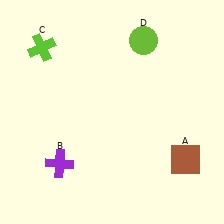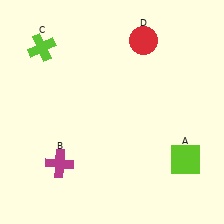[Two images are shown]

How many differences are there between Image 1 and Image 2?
There are 3 differences between the two images.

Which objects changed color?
A changed from brown to lime. B changed from purple to magenta. D changed from lime to red.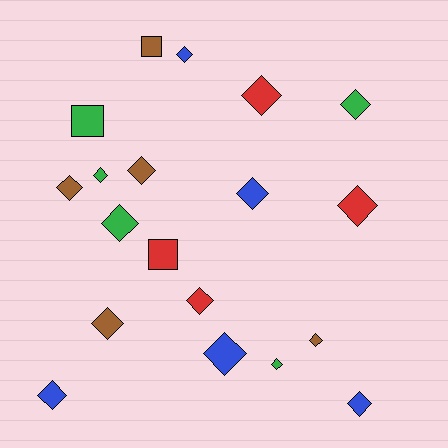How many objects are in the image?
There are 19 objects.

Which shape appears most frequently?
Diamond, with 16 objects.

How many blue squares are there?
There are no blue squares.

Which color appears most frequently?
Brown, with 5 objects.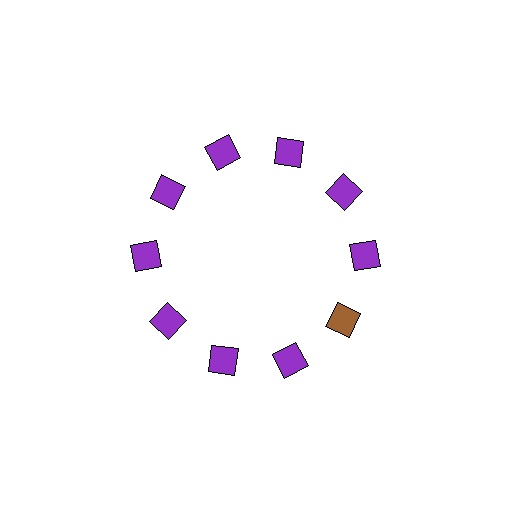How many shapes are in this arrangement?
There are 10 shapes arranged in a ring pattern.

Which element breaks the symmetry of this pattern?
The brown square at roughly the 4 o'clock position breaks the symmetry. All other shapes are purple squares.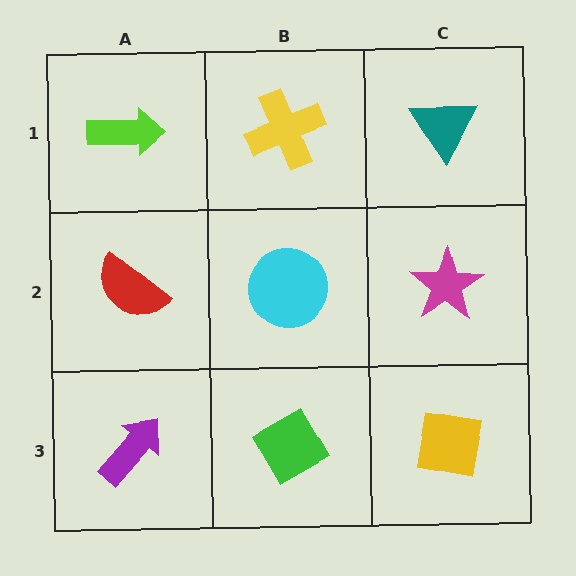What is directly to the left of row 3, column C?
A green diamond.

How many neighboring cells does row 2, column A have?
3.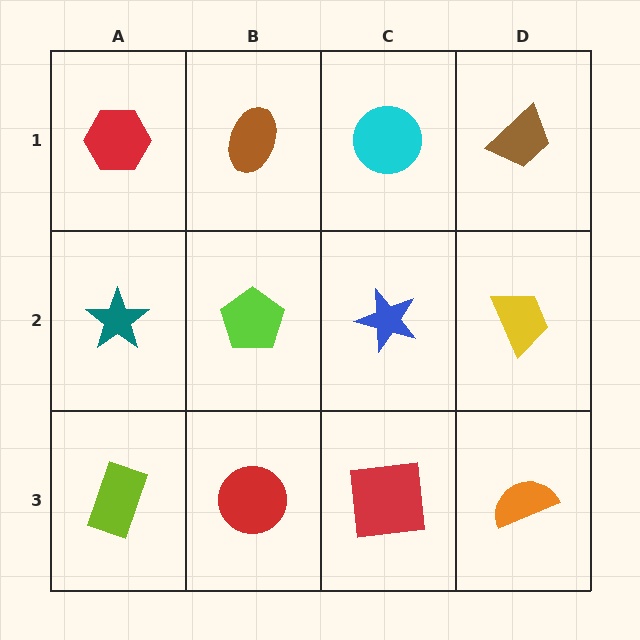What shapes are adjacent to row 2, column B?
A brown ellipse (row 1, column B), a red circle (row 3, column B), a teal star (row 2, column A), a blue star (row 2, column C).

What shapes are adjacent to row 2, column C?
A cyan circle (row 1, column C), a red square (row 3, column C), a lime pentagon (row 2, column B), a yellow trapezoid (row 2, column D).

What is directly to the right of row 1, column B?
A cyan circle.